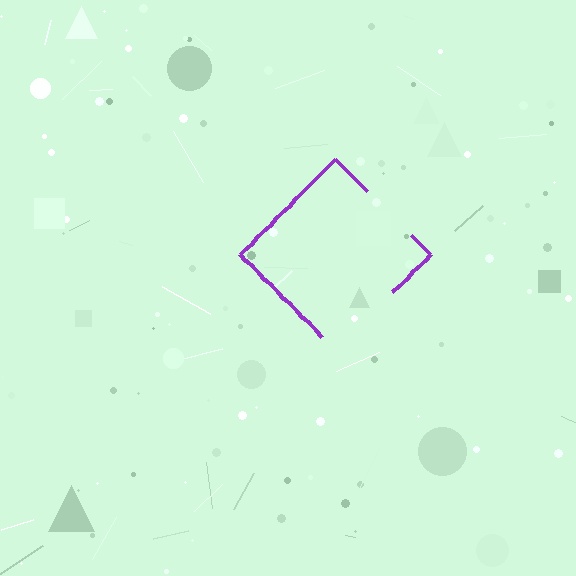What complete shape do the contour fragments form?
The contour fragments form a diamond.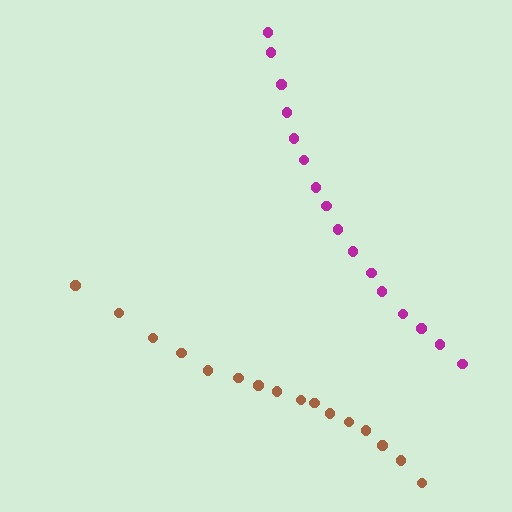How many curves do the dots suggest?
There are 2 distinct paths.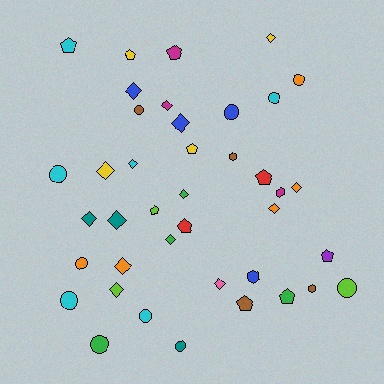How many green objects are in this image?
There are 4 green objects.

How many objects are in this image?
There are 40 objects.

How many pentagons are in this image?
There are 10 pentagons.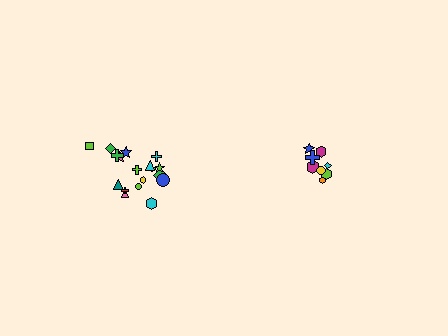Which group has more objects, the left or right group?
The left group.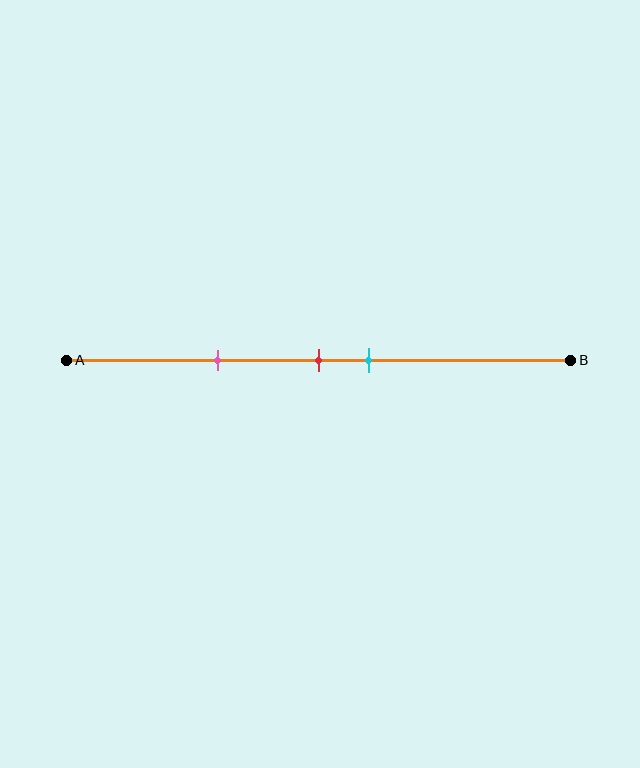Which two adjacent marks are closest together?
The red and cyan marks are the closest adjacent pair.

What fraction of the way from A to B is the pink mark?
The pink mark is approximately 30% (0.3) of the way from A to B.